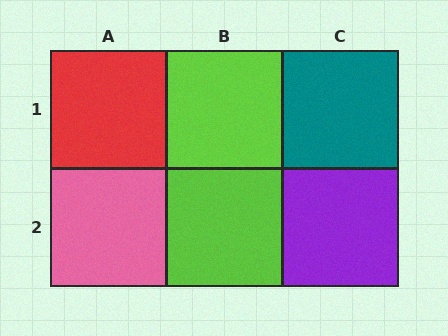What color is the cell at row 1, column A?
Red.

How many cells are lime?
2 cells are lime.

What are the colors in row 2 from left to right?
Pink, lime, purple.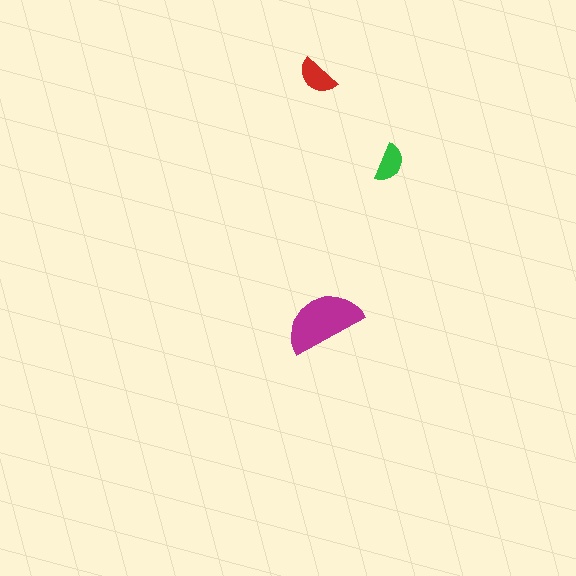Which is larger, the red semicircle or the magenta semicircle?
The magenta one.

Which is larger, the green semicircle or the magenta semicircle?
The magenta one.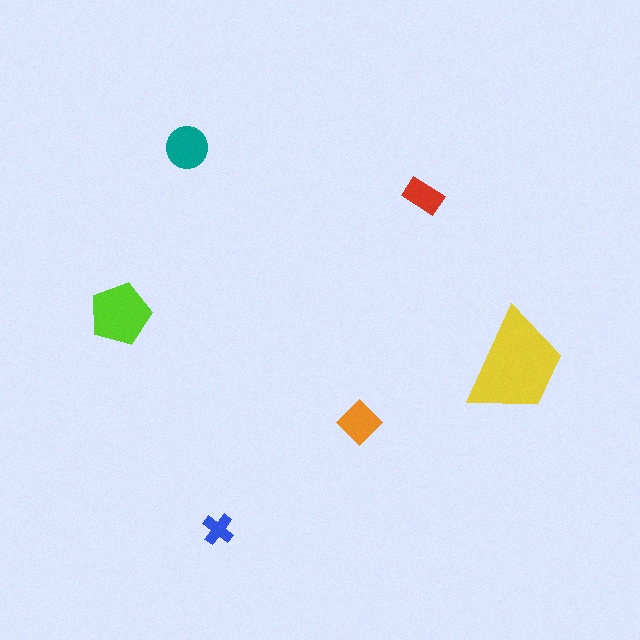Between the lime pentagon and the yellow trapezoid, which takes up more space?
The yellow trapezoid.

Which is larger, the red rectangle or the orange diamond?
The orange diamond.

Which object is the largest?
The yellow trapezoid.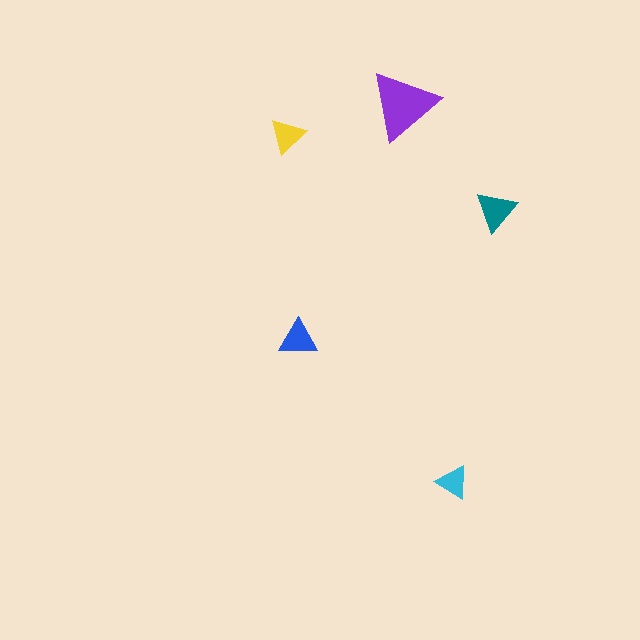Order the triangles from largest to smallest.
the purple one, the teal one, the blue one, the yellow one, the cyan one.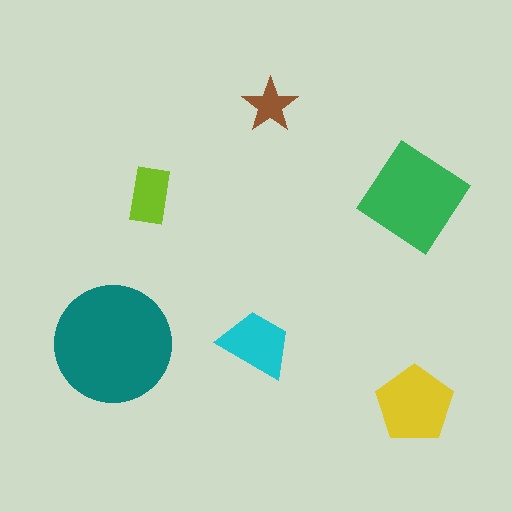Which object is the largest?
The teal circle.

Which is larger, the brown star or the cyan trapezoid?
The cyan trapezoid.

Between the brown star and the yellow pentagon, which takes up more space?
The yellow pentagon.